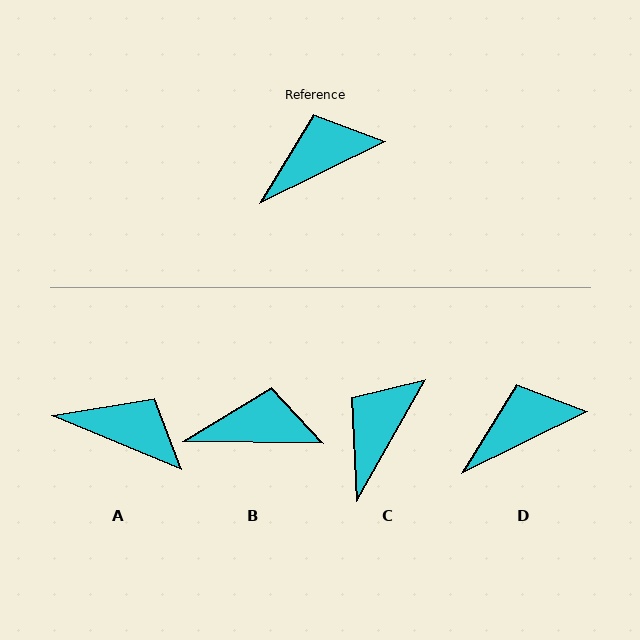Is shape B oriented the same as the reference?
No, it is off by about 27 degrees.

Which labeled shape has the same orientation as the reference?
D.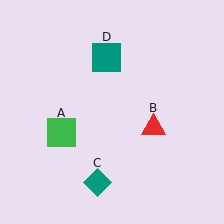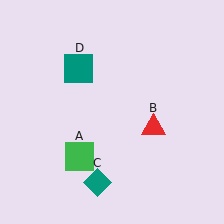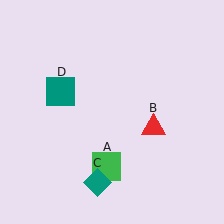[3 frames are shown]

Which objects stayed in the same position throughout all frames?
Red triangle (object B) and teal diamond (object C) remained stationary.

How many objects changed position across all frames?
2 objects changed position: green square (object A), teal square (object D).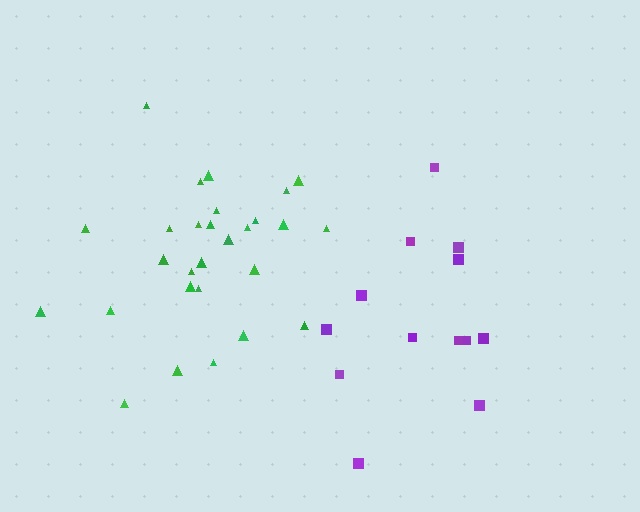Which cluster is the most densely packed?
Green.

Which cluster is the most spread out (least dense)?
Purple.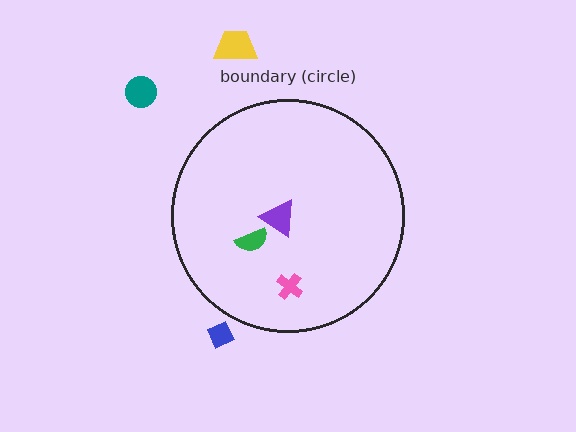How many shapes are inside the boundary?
3 inside, 3 outside.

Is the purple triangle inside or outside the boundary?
Inside.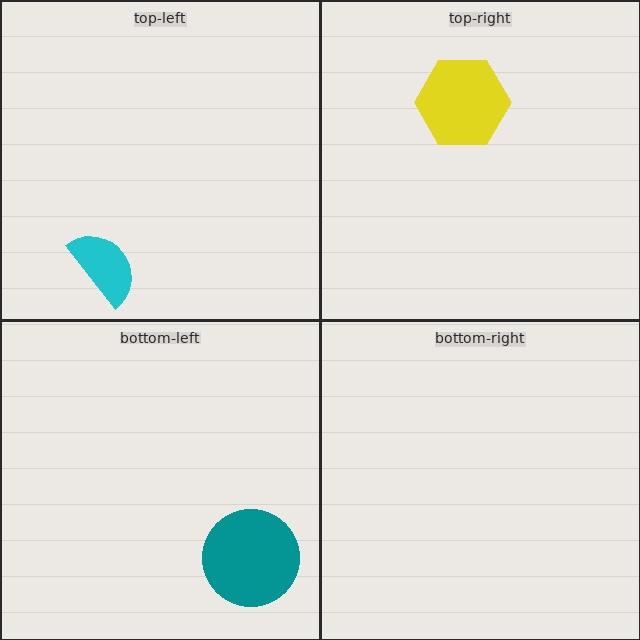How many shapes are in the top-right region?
1.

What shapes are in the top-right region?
The yellow hexagon.